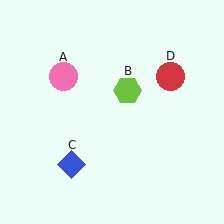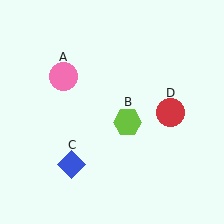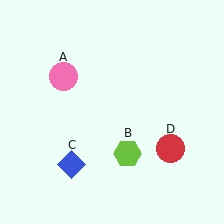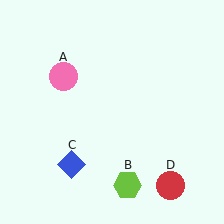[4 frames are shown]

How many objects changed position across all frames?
2 objects changed position: lime hexagon (object B), red circle (object D).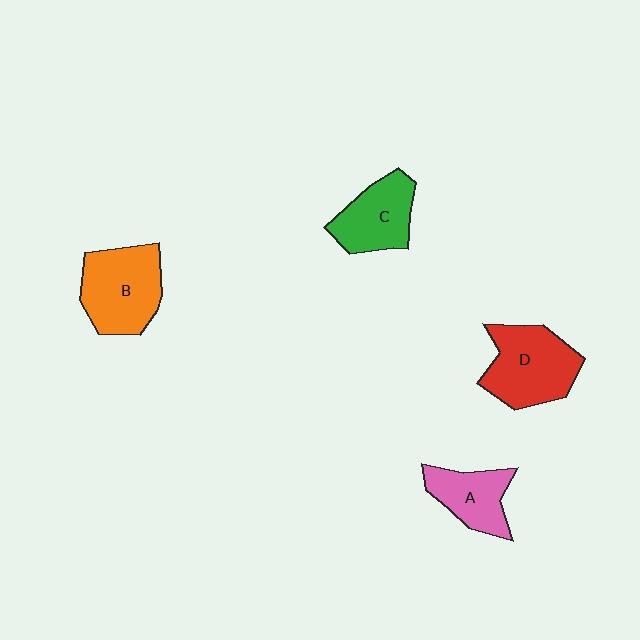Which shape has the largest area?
Shape D (red).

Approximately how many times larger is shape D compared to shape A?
Approximately 1.5 times.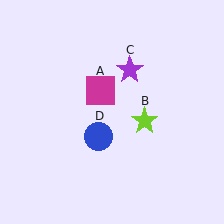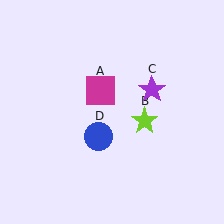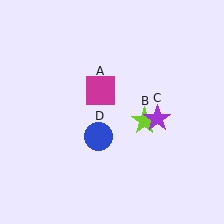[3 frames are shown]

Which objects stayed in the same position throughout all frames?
Magenta square (object A) and lime star (object B) and blue circle (object D) remained stationary.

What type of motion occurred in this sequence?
The purple star (object C) rotated clockwise around the center of the scene.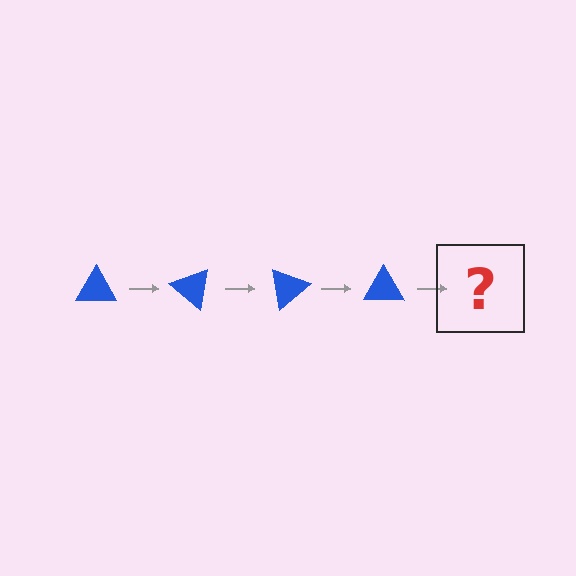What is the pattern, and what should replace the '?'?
The pattern is that the triangle rotates 40 degrees each step. The '?' should be a blue triangle rotated 160 degrees.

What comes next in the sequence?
The next element should be a blue triangle rotated 160 degrees.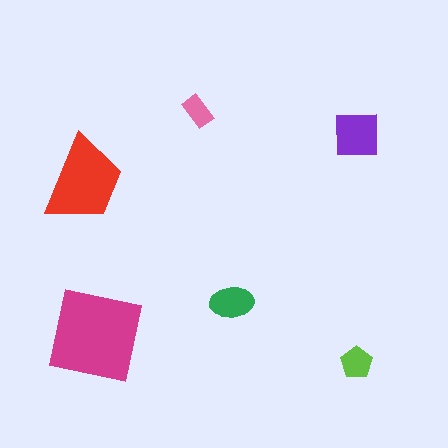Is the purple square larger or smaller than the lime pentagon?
Larger.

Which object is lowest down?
The lime pentagon is bottommost.